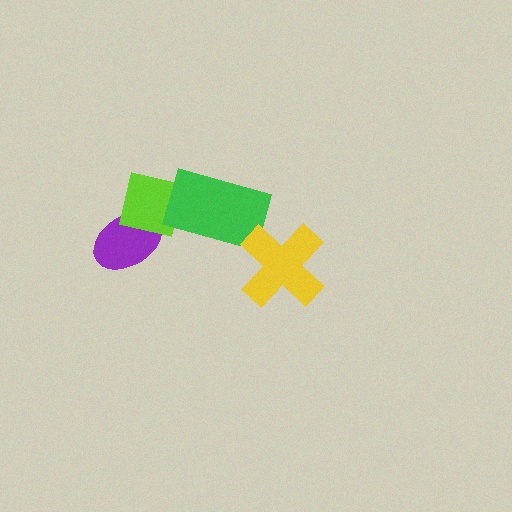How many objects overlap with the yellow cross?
0 objects overlap with the yellow cross.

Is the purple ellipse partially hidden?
Yes, it is partially covered by another shape.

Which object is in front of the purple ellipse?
The lime square is in front of the purple ellipse.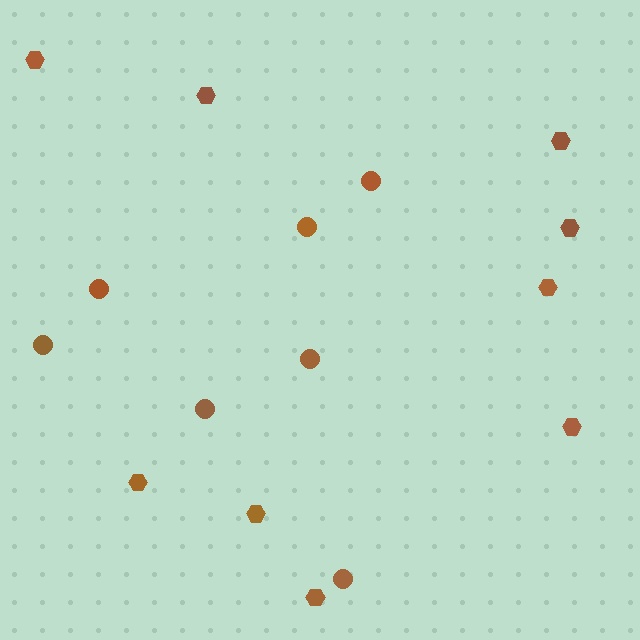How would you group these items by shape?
There are 2 groups: one group of hexagons (9) and one group of circles (7).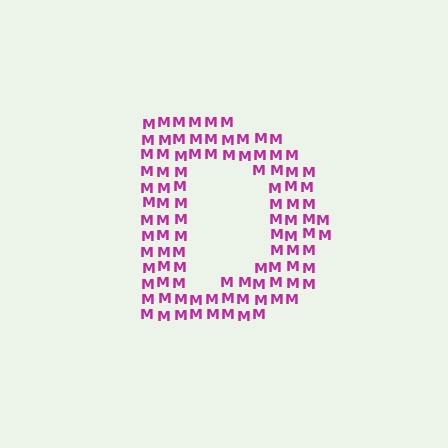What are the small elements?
The small elements are letter M's.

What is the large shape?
The large shape is the letter D.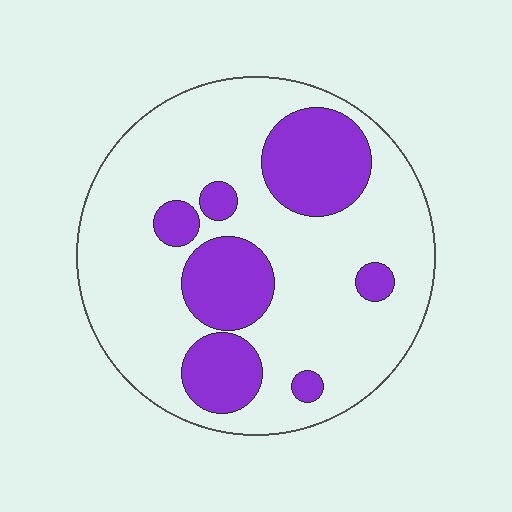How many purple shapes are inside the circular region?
7.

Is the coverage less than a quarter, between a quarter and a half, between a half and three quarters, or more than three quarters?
Between a quarter and a half.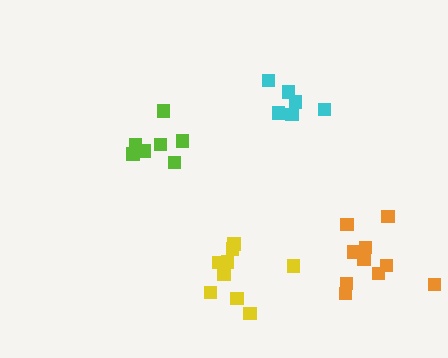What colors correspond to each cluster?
The clusters are colored: yellow, lime, orange, cyan.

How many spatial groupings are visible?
There are 4 spatial groupings.